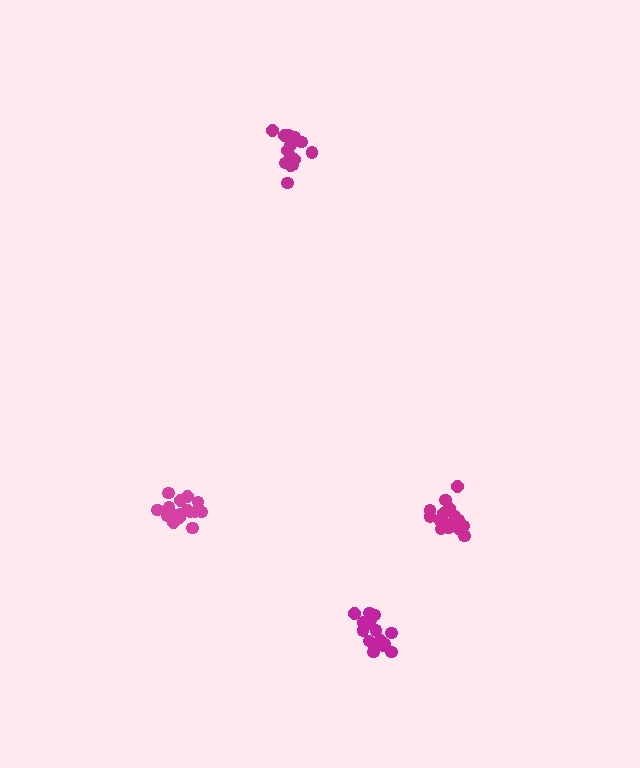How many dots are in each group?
Group 1: 17 dots, Group 2: 16 dots, Group 3: 17 dots, Group 4: 16 dots (66 total).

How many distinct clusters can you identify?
There are 4 distinct clusters.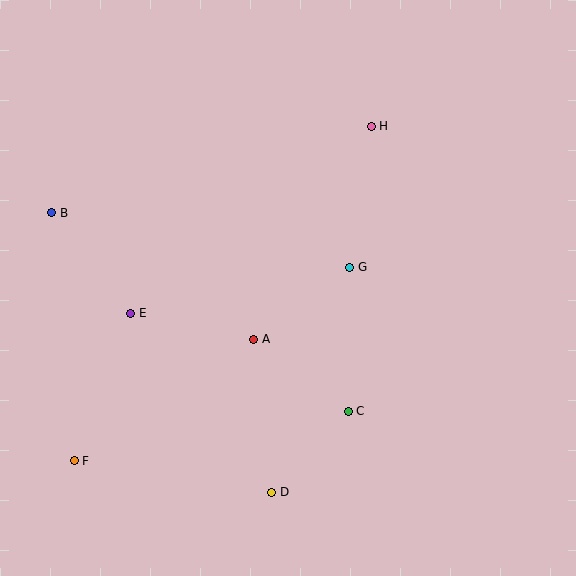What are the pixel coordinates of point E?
Point E is at (131, 313).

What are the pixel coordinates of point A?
Point A is at (254, 339).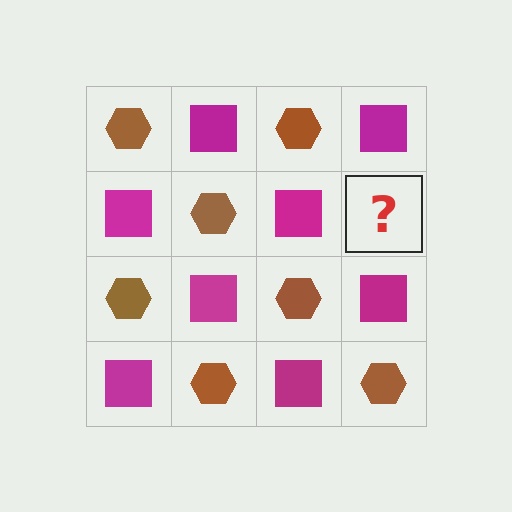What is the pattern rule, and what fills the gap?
The rule is that it alternates brown hexagon and magenta square in a checkerboard pattern. The gap should be filled with a brown hexagon.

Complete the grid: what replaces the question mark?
The question mark should be replaced with a brown hexagon.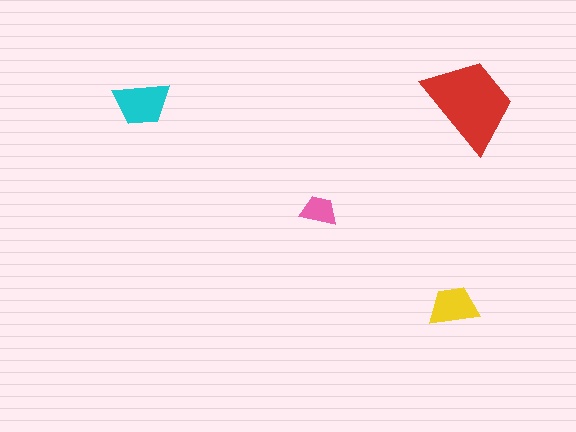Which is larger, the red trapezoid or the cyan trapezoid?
The red one.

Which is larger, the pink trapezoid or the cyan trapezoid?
The cyan one.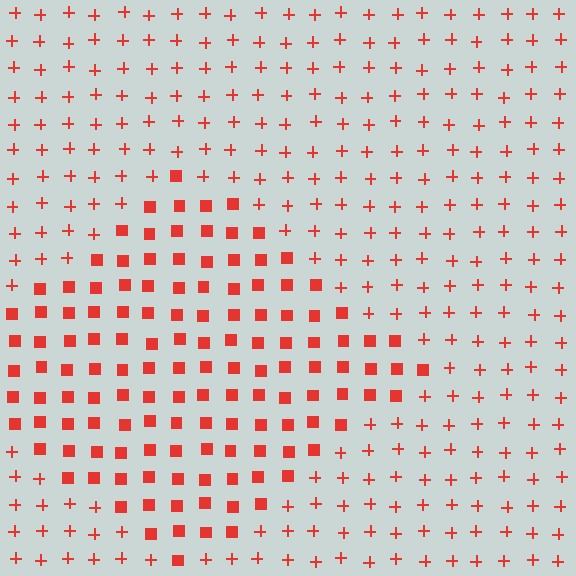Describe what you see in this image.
The image is filled with small red elements arranged in a uniform grid. A diamond-shaped region contains squares, while the surrounding area contains plus signs. The boundary is defined purely by the change in element shape.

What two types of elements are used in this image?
The image uses squares inside the diamond region and plus signs outside it.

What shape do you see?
I see a diamond.